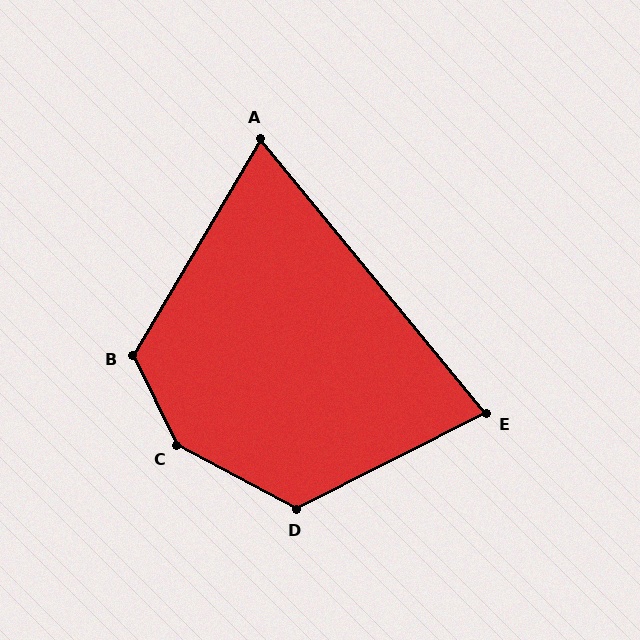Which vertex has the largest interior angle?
C, at approximately 144 degrees.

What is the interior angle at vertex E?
Approximately 77 degrees (acute).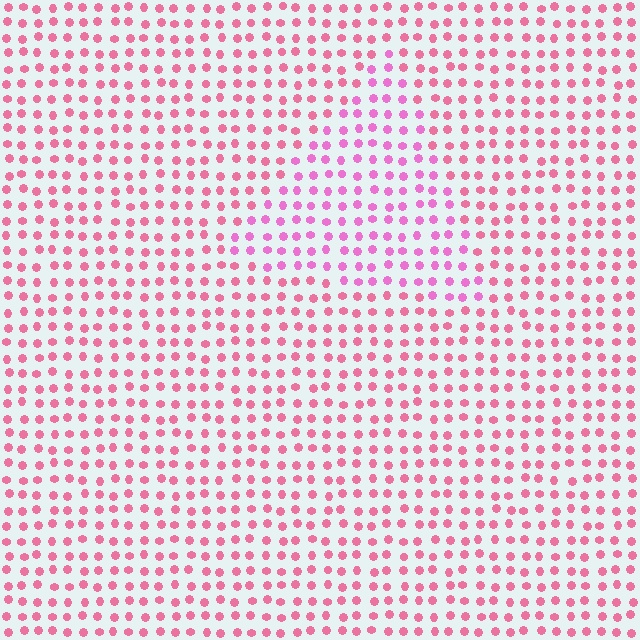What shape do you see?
I see a triangle.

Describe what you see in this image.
The image is filled with small pink elements in a uniform arrangement. A triangle-shaped region is visible where the elements are tinted to a slightly different hue, forming a subtle color boundary.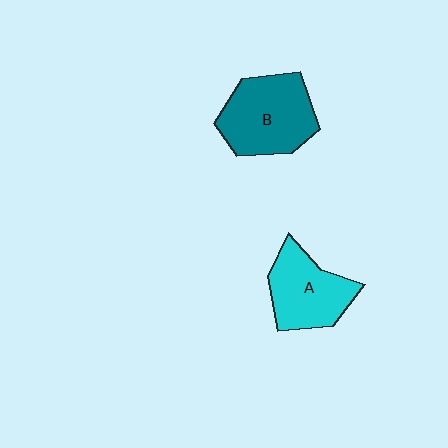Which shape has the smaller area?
Shape A (cyan).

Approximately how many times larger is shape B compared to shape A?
Approximately 1.2 times.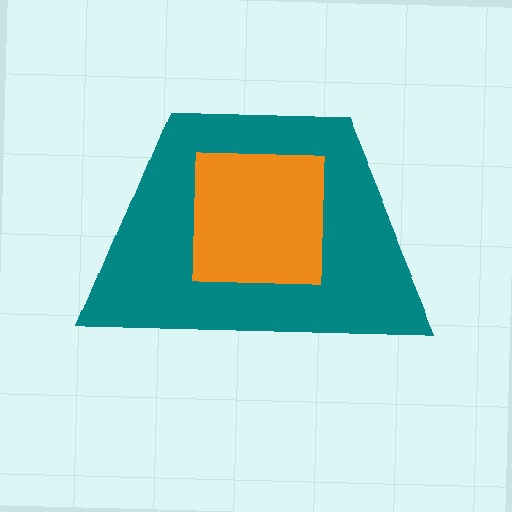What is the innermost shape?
The orange square.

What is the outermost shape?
The teal trapezoid.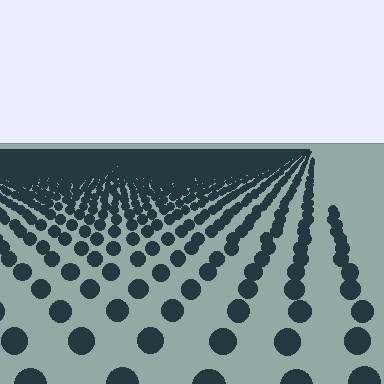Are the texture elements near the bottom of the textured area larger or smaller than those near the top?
Larger. Near the bottom, elements are closer to the viewer and appear at a bigger on-screen size.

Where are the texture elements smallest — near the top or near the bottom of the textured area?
Near the top.